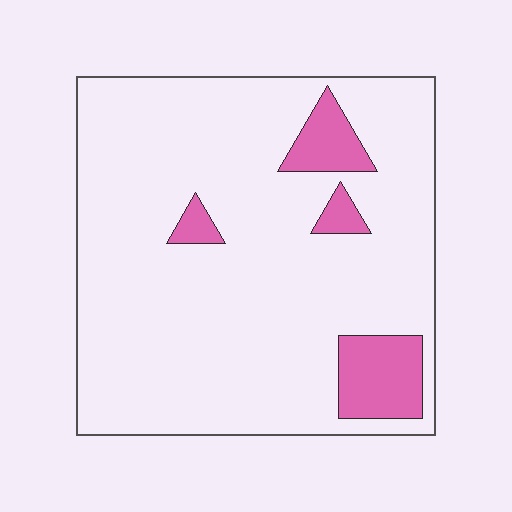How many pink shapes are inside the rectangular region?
4.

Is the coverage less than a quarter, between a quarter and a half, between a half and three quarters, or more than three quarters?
Less than a quarter.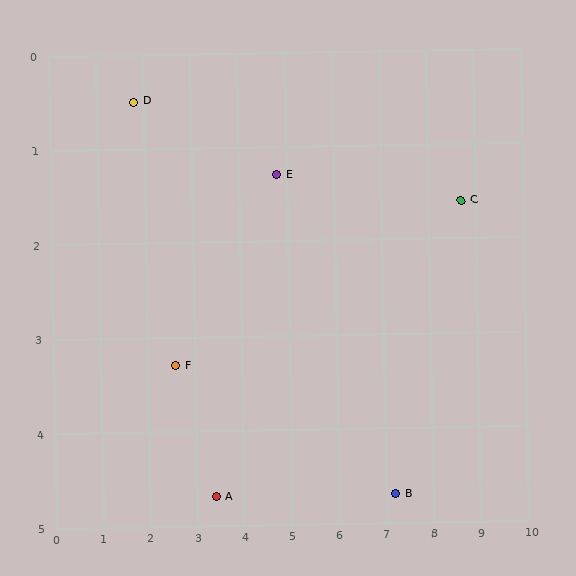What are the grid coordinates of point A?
Point A is at approximately (3.4, 4.7).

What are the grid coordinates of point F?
Point F is at approximately (2.6, 3.3).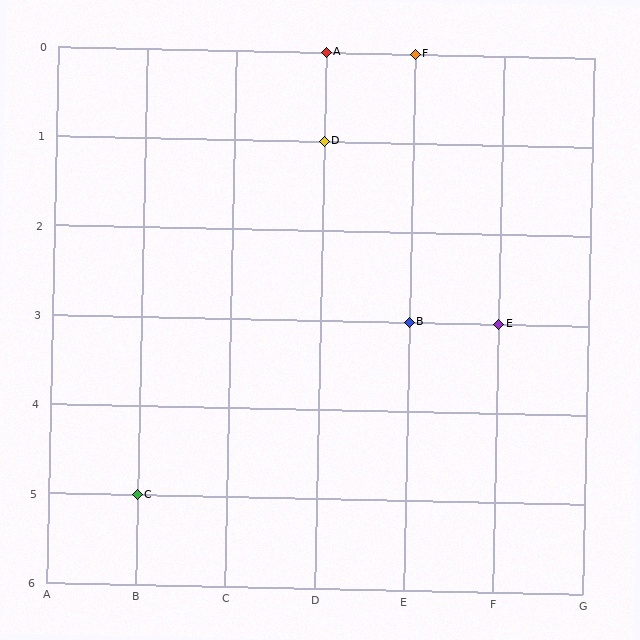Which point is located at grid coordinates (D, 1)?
Point D is at (D, 1).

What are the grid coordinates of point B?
Point B is at grid coordinates (E, 3).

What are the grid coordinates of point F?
Point F is at grid coordinates (E, 0).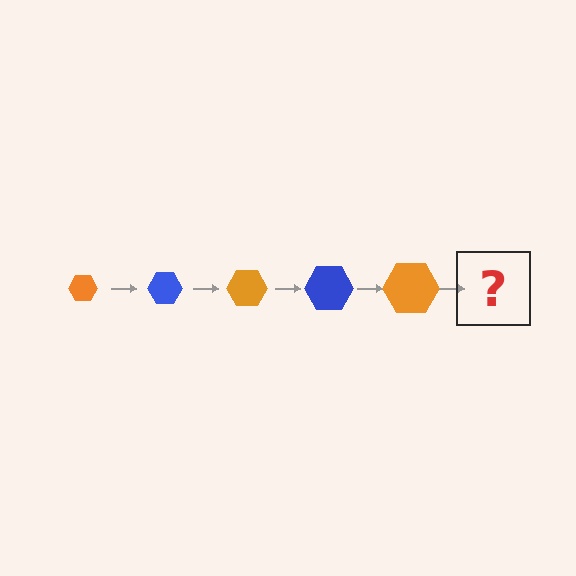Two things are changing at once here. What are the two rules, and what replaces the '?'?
The two rules are that the hexagon grows larger each step and the color cycles through orange and blue. The '?' should be a blue hexagon, larger than the previous one.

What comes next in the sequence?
The next element should be a blue hexagon, larger than the previous one.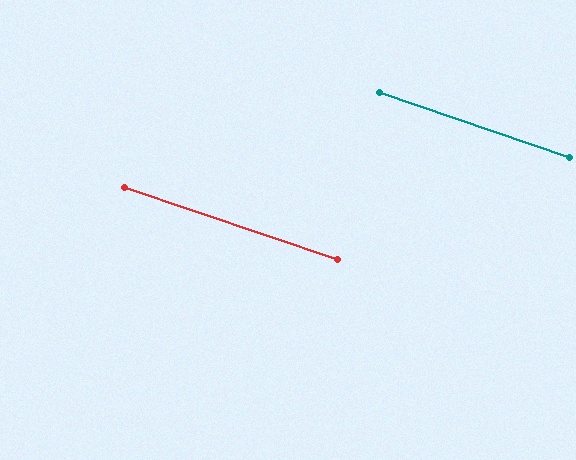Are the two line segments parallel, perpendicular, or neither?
Parallel — their directions differ by only 0.3°.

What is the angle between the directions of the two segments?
Approximately 0 degrees.